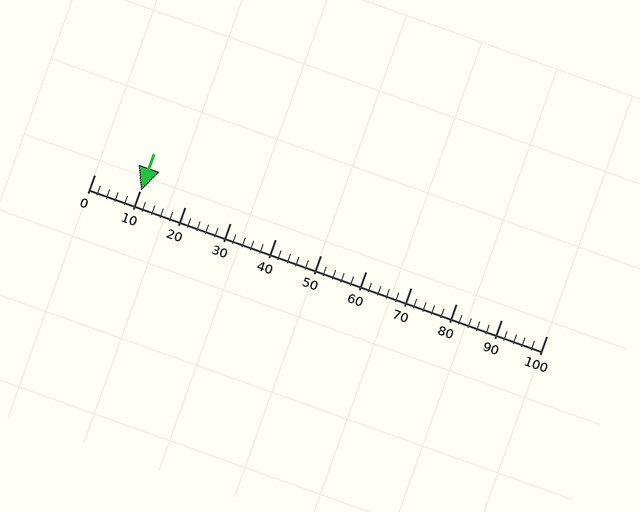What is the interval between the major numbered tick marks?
The major tick marks are spaced 10 units apart.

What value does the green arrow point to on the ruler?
The green arrow points to approximately 10.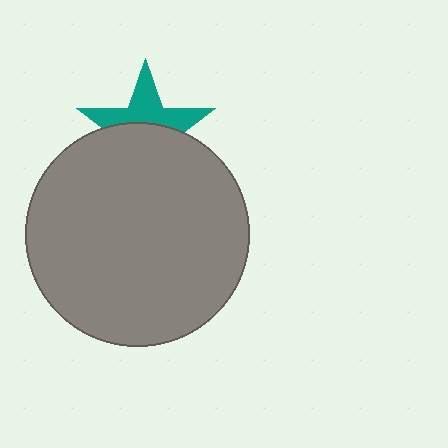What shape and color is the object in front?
The object in front is a gray circle.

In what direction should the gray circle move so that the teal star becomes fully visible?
The gray circle should move down. That is the shortest direction to clear the overlap and leave the teal star fully visible.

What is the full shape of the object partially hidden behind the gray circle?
The partially hidden object is a teal star.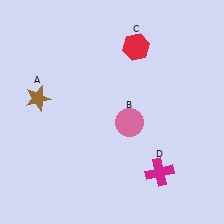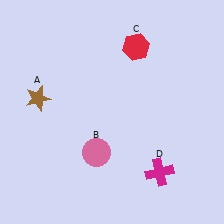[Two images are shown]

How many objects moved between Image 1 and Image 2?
1 object moved between the two images.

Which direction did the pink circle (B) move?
The pink circle (B) moved left.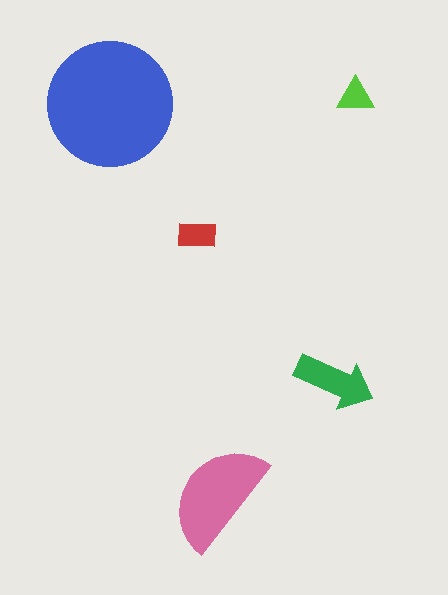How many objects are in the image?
There are 5 objects in the image.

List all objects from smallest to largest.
The lime triangle, the red rectangle, the green arrow, the pink semicircle, the blue circle.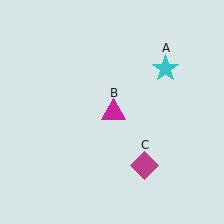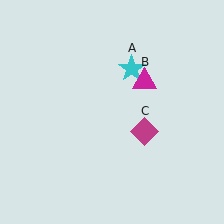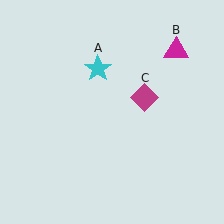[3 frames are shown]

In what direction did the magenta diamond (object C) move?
The magenta diamond (object C) moved up.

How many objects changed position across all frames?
3 objects changed position: cyan star (object A), magenta triangle (object B), magenta diamond (object C).